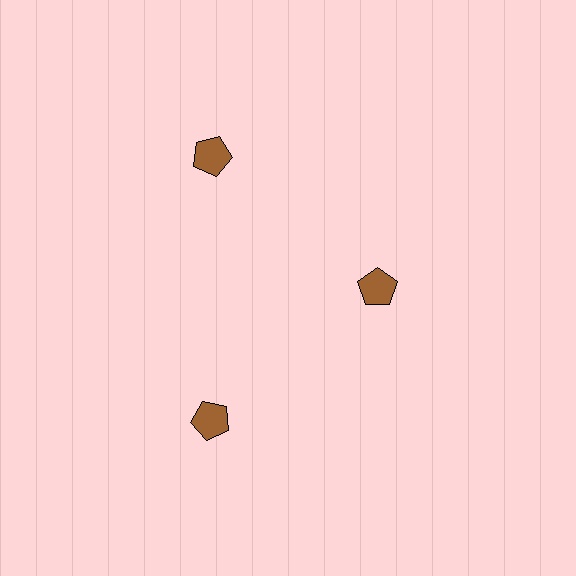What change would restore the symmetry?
The symmetry would be restored by moving it outward, back onto the ring so that all 3 pentagons sit at equal angles and equal distance from the center.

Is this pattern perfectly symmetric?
No. The 3 brown pentagons are arranged in a ring, but one element near the 3 o'clock position is pulled inward toward the center, breaking the 3-fold rotational symmetry.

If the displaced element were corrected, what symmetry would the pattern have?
It would have 3-fold rotational symmetry — the pattern would map onto itself every 120 degrees.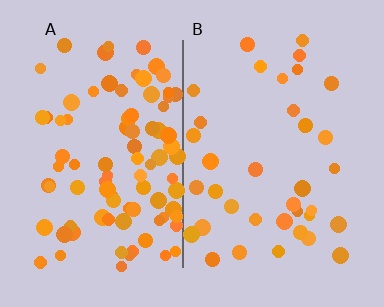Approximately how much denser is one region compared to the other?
Approximately 2.4× — region A over region B.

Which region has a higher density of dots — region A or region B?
A (the left).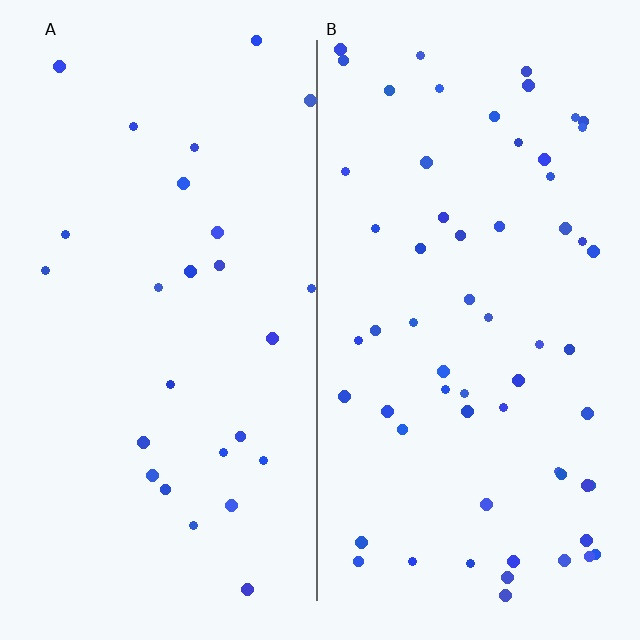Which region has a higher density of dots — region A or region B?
B (the right).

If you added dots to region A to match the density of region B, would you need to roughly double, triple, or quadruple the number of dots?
Approximately double.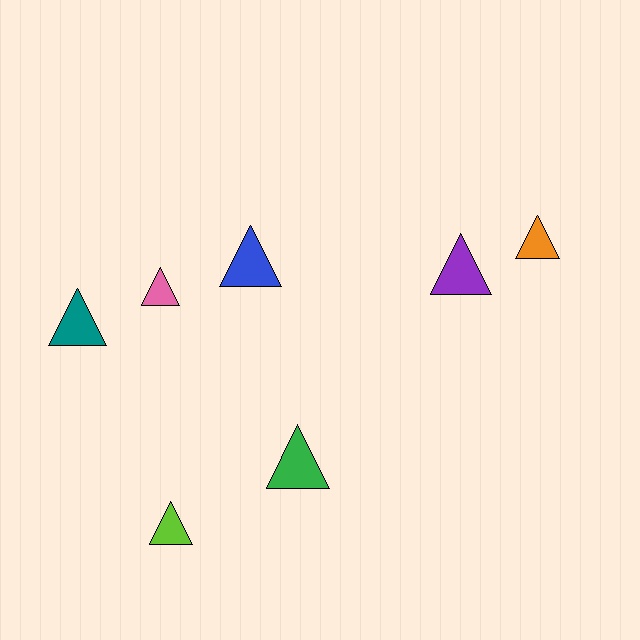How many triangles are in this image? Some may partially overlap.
There are 7 triangles.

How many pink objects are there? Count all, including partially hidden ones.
There is 1 pink object.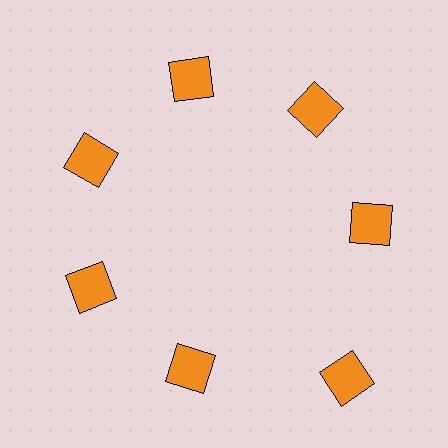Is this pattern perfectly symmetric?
No. The 7 orange squares are arranged in a ring, but one element near the 5 o'clock position is pushed outward from the center, breaking the 7-fold rotational symmetry.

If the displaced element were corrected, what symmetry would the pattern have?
It would have 7-fold rotational symmetry — the pattern would map onto itself every 51 degrees.